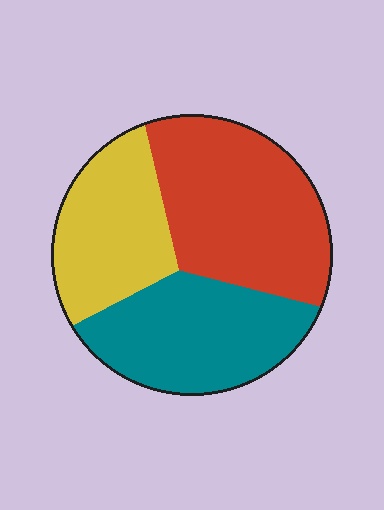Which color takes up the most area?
Red, at roughly 40%.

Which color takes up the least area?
Yellow, at roughly 25%.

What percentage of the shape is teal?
Teal takes up about one third (1/3) of the shape.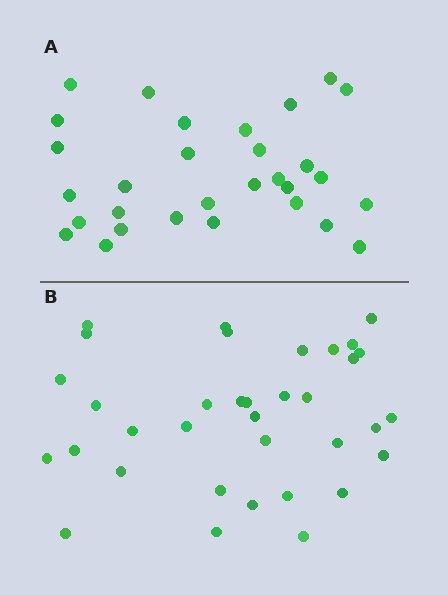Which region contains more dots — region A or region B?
Region B (the bottom region) has more dots.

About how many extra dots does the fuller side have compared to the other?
Region B has about 5 more dots than region A.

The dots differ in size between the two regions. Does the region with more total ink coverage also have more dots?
No. Region A has more total ink coverage because its dots are larger, but region B actually contains more individual dots. Total area can be misleading — the number of items is what matters here.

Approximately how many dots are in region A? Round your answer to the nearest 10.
About 30 dots.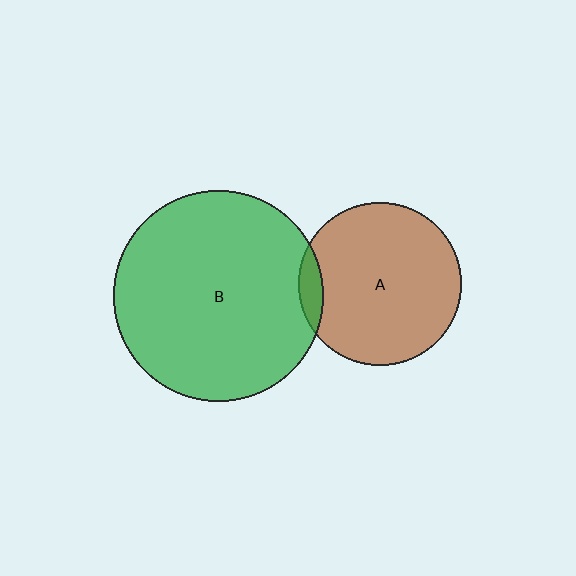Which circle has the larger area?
Circle B (green).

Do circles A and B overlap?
Yes.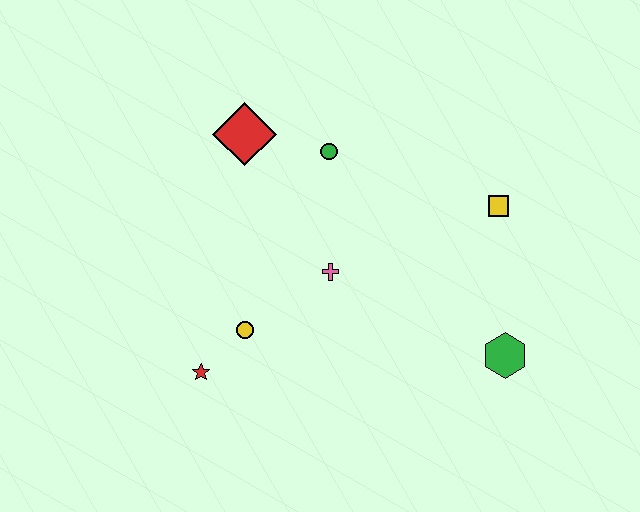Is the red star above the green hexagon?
No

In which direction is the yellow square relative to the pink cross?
The yellow square is to the right of the pink cross.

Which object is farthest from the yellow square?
The red star is farthest from the yellow square.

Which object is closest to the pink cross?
The yellow circle is closest to the pink cross.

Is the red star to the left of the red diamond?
Yes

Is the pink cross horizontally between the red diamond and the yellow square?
Yes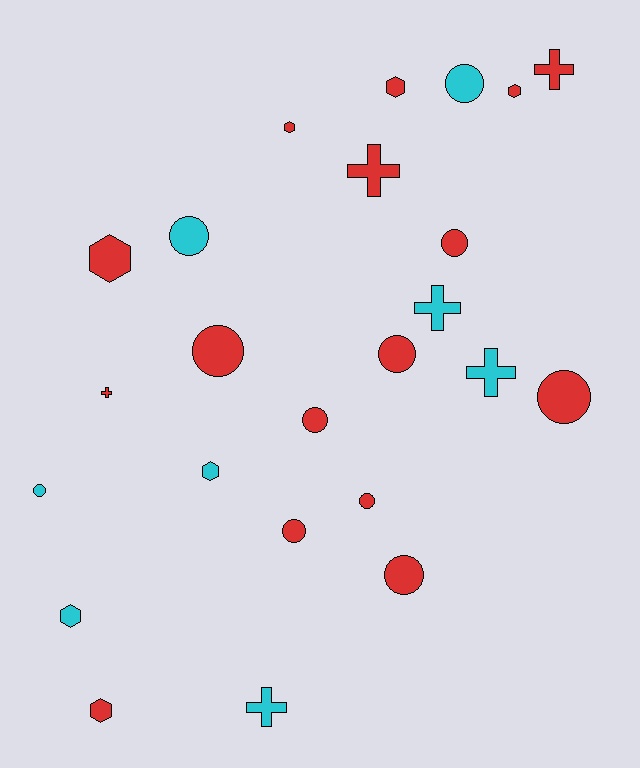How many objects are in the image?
There are 24 objects.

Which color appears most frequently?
Red, with 16 objects.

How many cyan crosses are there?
There are 3 cyan crosses.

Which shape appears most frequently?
Circle, with 11 objects.